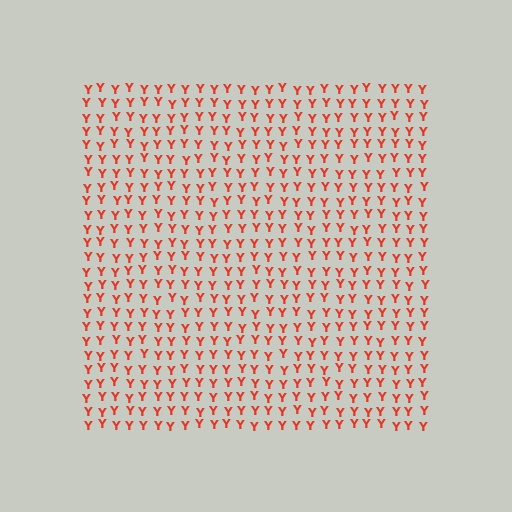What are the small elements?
The small elements are letter Y's.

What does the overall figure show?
The overall figure shows a square.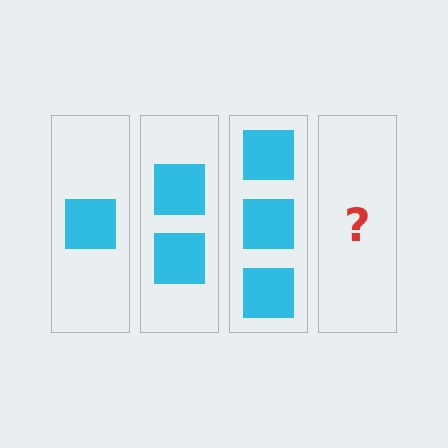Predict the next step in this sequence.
The next step is 4 squares.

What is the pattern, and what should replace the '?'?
The pattern is that each step adds one more square. The '?' should be 4 squares.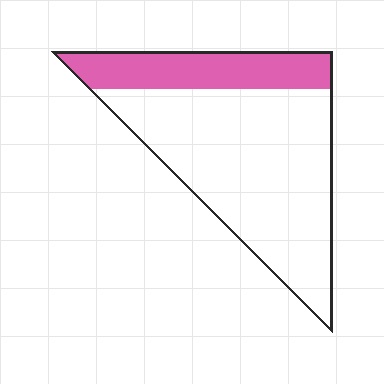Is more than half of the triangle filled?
No.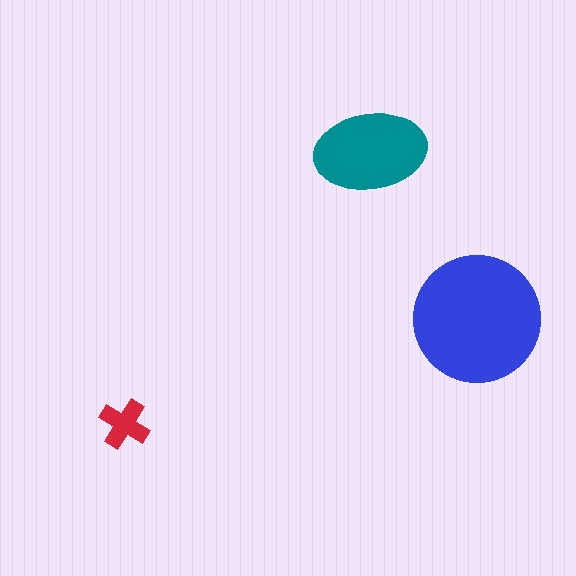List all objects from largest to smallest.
The blue circle, the teal ellipse, the red cross.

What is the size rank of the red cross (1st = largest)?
3rd.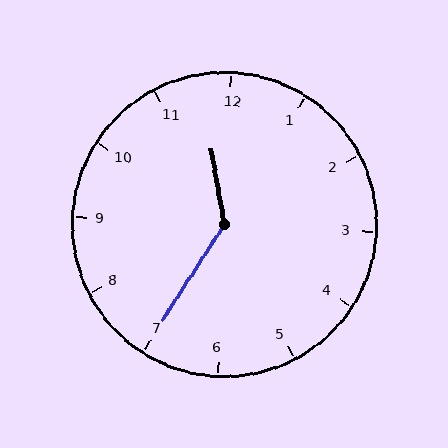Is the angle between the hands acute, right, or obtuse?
It is obtuse.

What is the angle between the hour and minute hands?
Approximately 138 degrees.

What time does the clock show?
11:35.